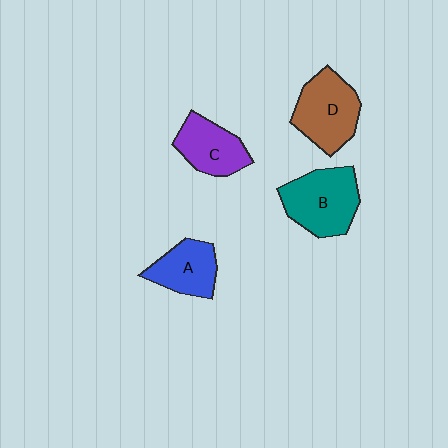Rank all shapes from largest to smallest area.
From largest to smallest: B (teal), D (brown), C (purple), A (blue).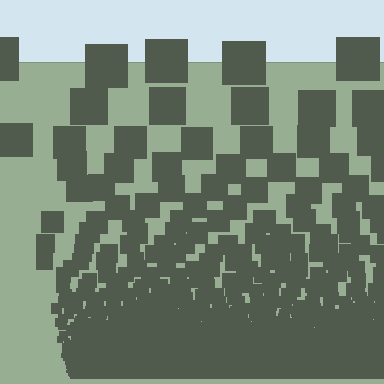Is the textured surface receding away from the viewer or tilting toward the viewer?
The surface appears to tilt toward the viewer. Texture elements get larger and sparser toward the top.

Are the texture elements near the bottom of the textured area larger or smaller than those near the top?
Smaller. The gradient is inverted — elements near the bottom are smaller and denser.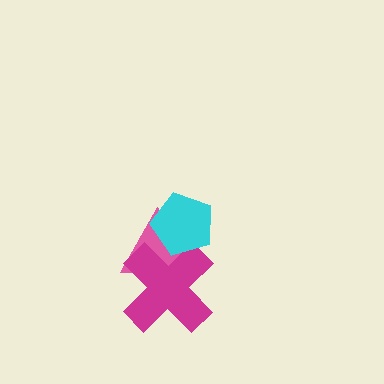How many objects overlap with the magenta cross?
2 objects overlap with the magenta cross.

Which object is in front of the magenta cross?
The cyan pentagon is in front of the magenta cross.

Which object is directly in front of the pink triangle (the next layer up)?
The magenta cross is directly in front of the pink triangle.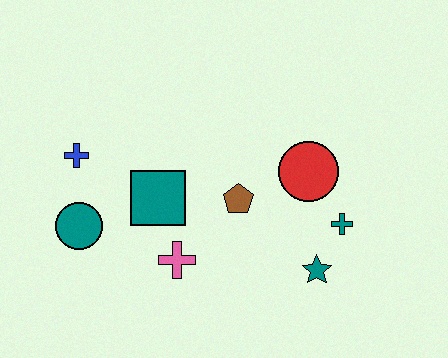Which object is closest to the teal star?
The teal cross is closest to the teal star.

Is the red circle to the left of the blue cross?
No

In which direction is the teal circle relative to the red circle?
The teal circle is to the left of the red circle.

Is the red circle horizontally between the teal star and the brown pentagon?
Yes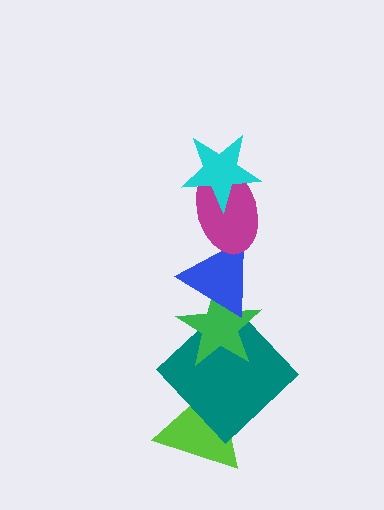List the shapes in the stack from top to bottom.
From top to bottom: the cyan star, the magenta ellipse, the blue triangle, the green star, the teal diamond, the lime triangle.